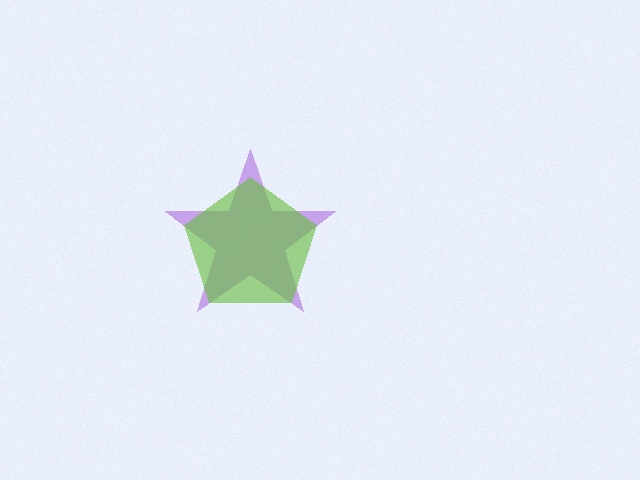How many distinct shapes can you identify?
There are 2 distinct shapes: a purple star, a lime pentagon.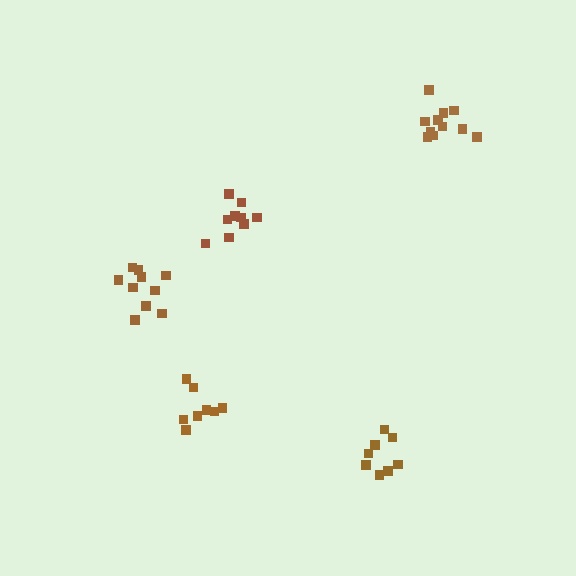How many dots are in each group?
Group 1: 11 dots, Group 2: 10 dots, Group 3: 9 dots, Group 4: 8 dots, Group 5: 8 dots (46 total).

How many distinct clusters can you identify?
There are 5 distinct clusters.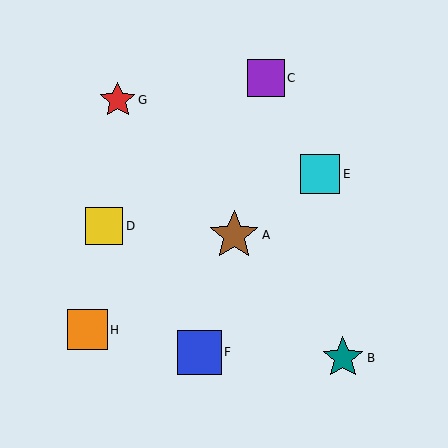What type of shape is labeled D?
Shape D is a yellow square.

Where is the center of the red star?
The center of the red star is at (118, 100).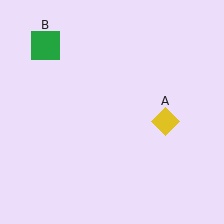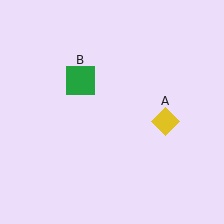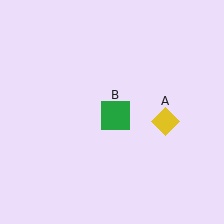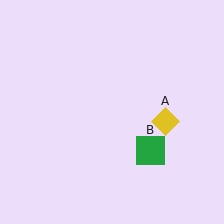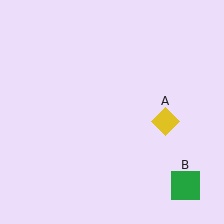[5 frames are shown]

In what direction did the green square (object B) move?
The green square (object B) moved down and to the right.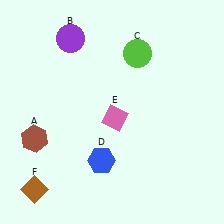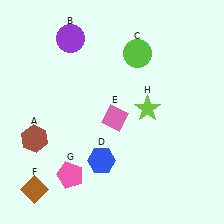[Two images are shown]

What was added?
A pink pentagon (G), a lime star (H) were added in Image 2.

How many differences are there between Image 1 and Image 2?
There are 2 differences between the two images.